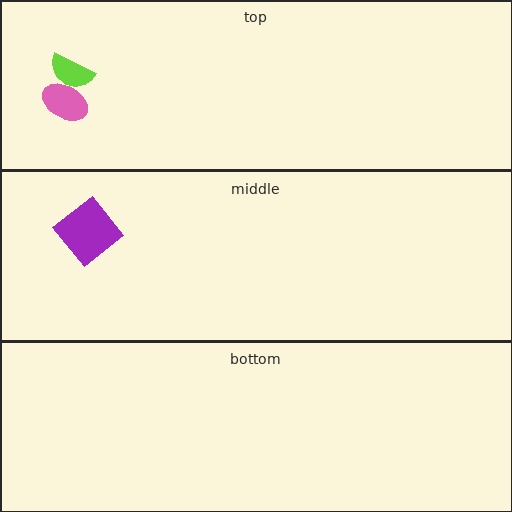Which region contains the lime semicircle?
The top region.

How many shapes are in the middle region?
1.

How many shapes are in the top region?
2.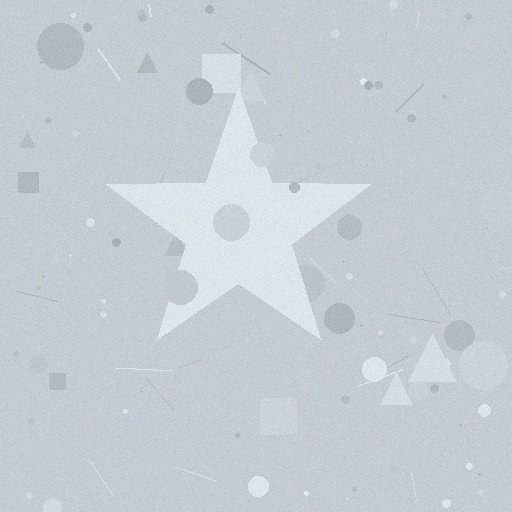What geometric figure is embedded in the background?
A star is embedded in the background.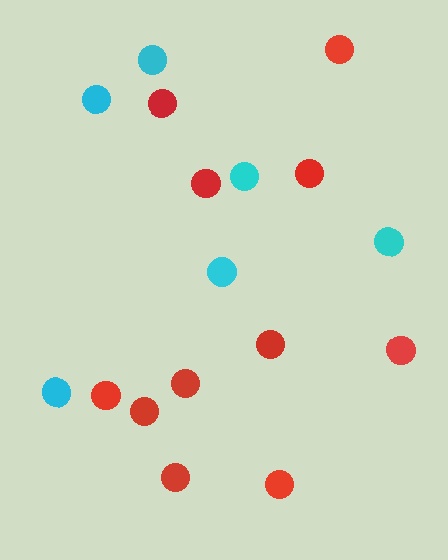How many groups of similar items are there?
There are 2 groups: one group of cyan circles (6) and one group of red circles (11).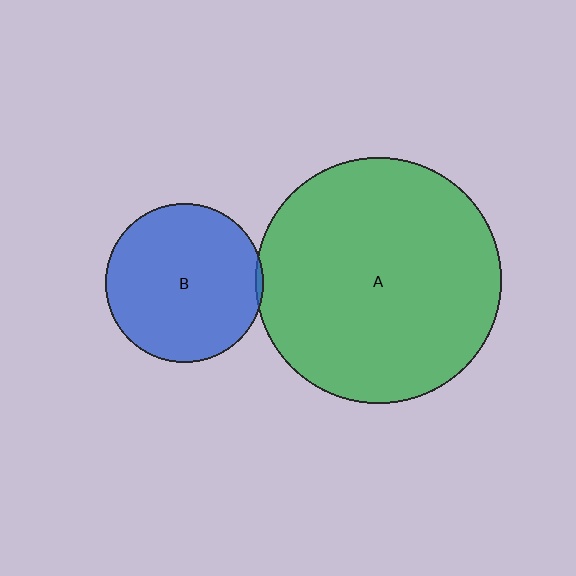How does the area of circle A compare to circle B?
Approximately 2.4 times.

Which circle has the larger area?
Circle A (green).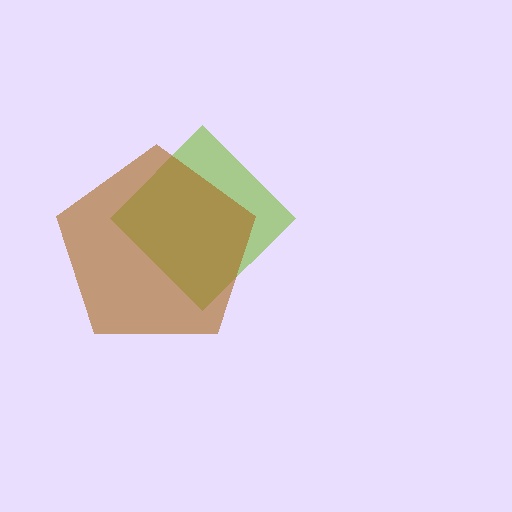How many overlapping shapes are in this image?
There are 2 overlapping shapes in the image.